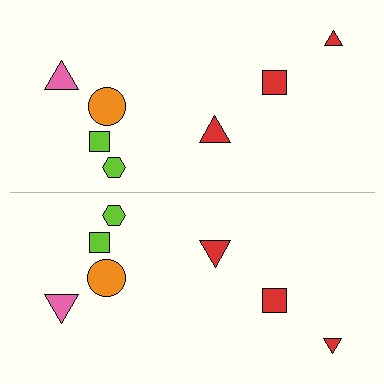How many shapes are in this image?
There are 14 shapes in this image.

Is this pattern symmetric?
Yes, this pattern has bilateral (reflection) symmetry.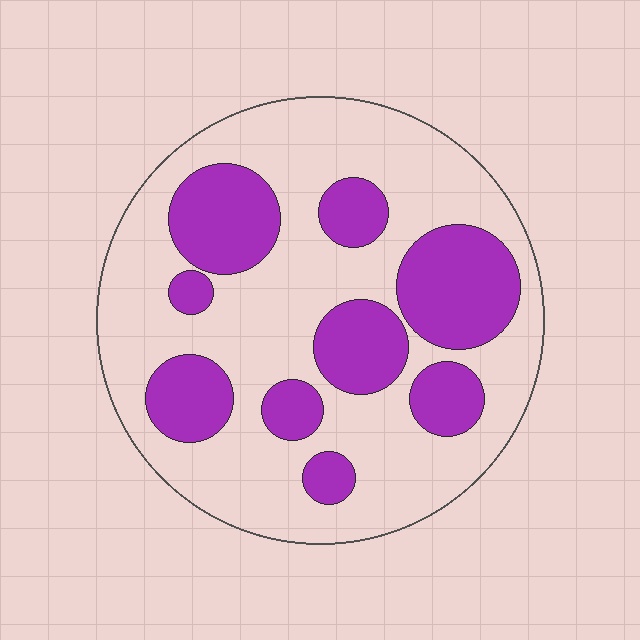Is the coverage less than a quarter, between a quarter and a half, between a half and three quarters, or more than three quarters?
Between a quarter and a half.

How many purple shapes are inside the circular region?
9.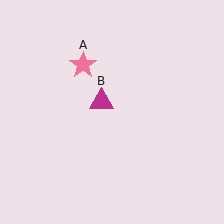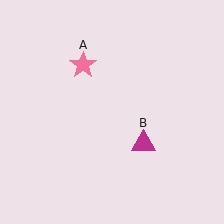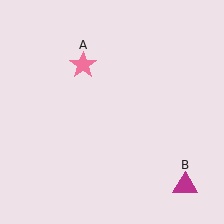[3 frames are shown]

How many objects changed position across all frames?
1 object changed position: magenta triangle (object B).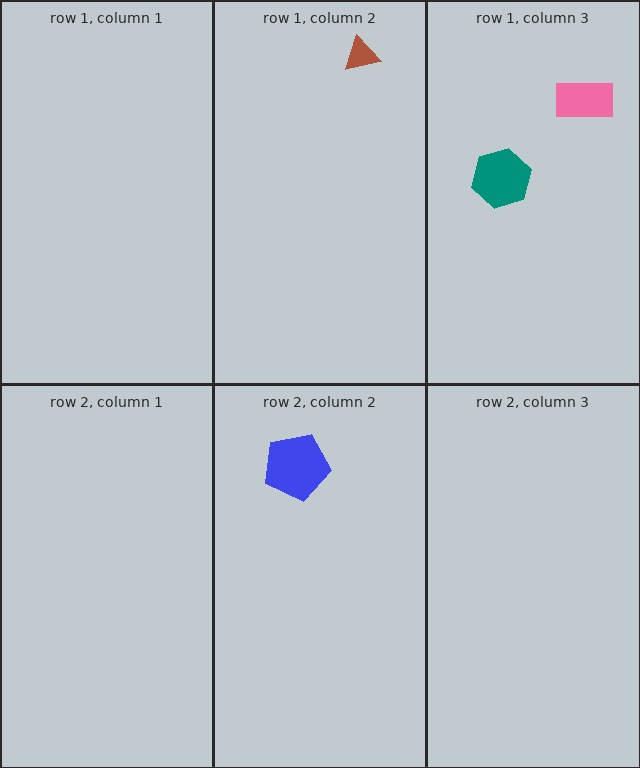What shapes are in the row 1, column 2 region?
The brown triangle.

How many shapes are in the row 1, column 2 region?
1.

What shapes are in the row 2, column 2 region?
The blue pentagon.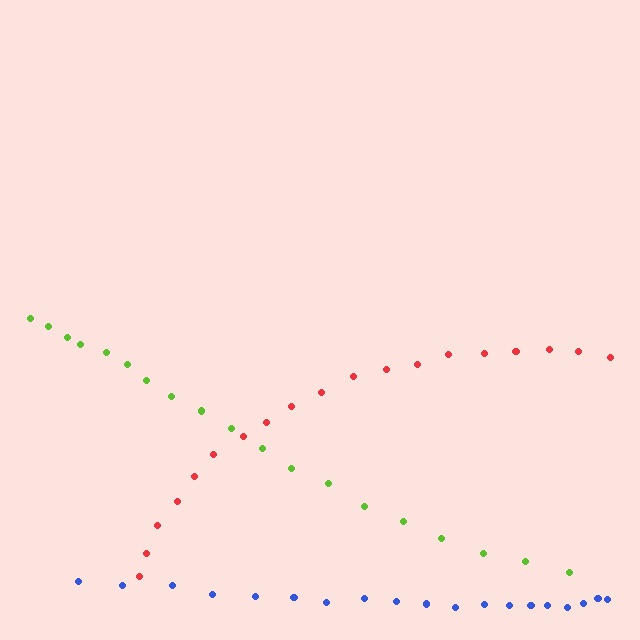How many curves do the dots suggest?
There are 3 distinct paths.